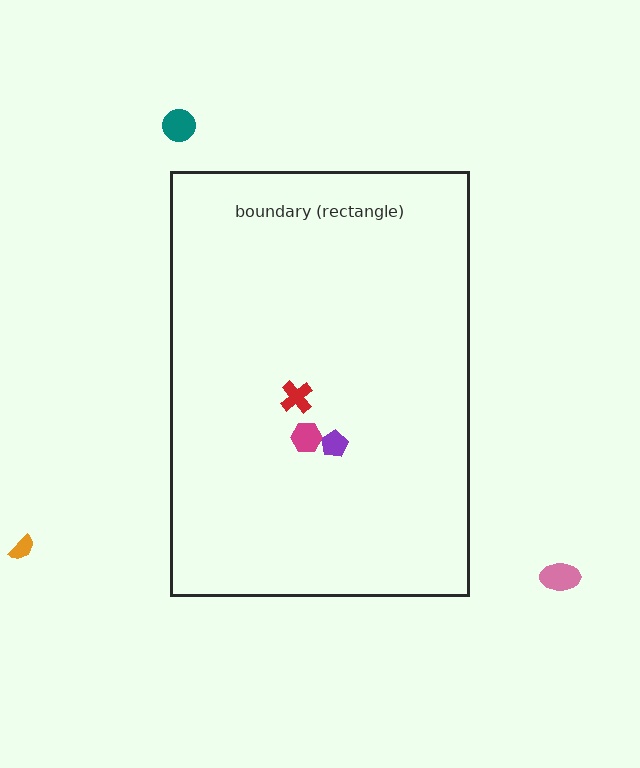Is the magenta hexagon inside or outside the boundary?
Inside.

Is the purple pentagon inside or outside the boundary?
Inside.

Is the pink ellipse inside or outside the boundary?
Outside.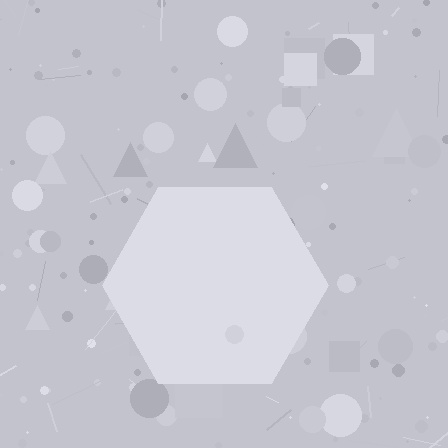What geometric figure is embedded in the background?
A hexagon is embedded in the background.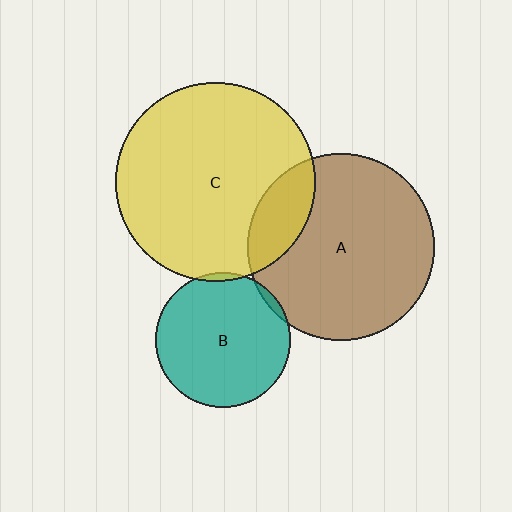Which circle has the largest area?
Circle C (yellow).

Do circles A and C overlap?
Yes.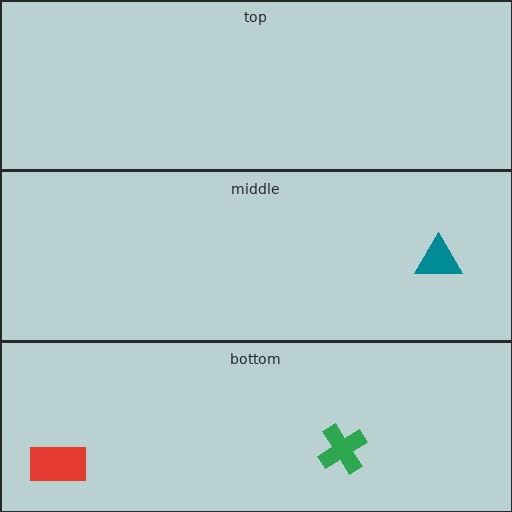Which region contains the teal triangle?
The middle region.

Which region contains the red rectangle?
The bottom region.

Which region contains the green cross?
The bottom region.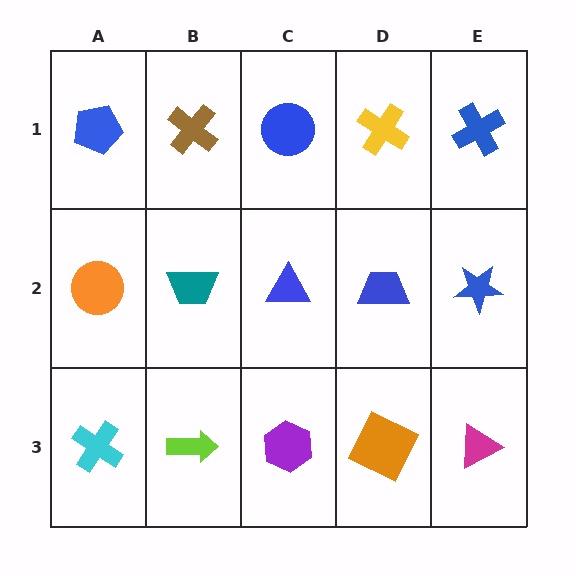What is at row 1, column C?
A blue circle.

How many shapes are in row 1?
5 shapes.